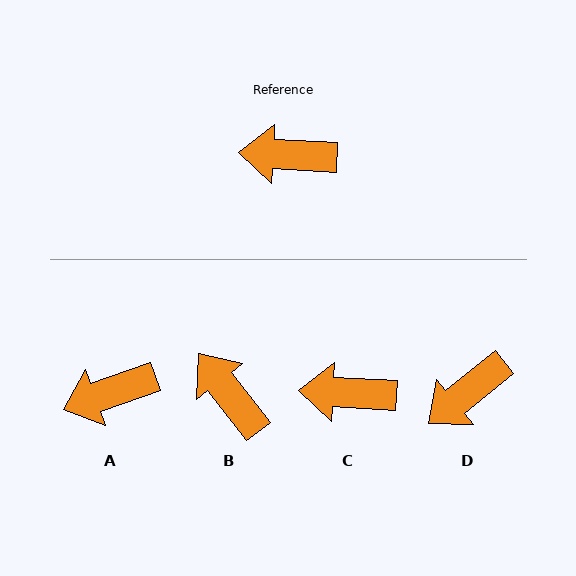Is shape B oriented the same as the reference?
No, it is off by about 49 degrees.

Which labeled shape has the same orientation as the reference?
C.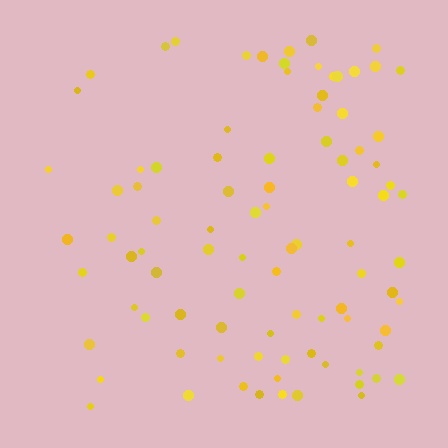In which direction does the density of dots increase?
From left to right, with the right side densest.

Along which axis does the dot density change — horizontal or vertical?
Horizontal.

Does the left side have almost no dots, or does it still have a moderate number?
Still a moderate number, just noticeably fewer than the right.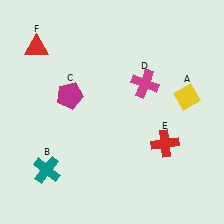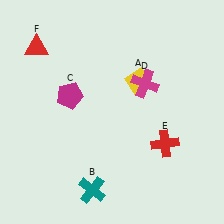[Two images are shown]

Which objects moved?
The objects that moved are: the yellow diamond (A), the teal cross (B).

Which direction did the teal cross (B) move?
The teal cross (B) moved right.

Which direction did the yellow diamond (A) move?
The yellow diamond (A) moved left.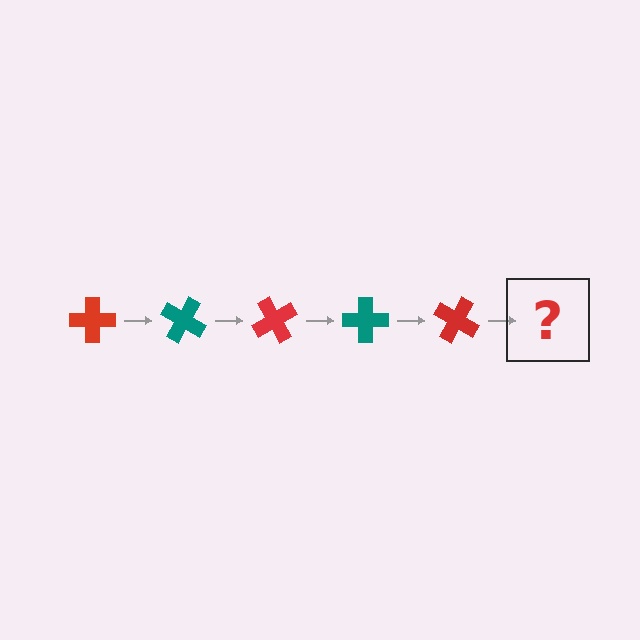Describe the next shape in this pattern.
It should be a teal cross, rotated 150 degrees from the start.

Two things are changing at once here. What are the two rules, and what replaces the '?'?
The two rules are that it rotates 30 degrees each step and the color cycles through red and teal. The '?' should be a teal cross, rotated 150 degrees from the start.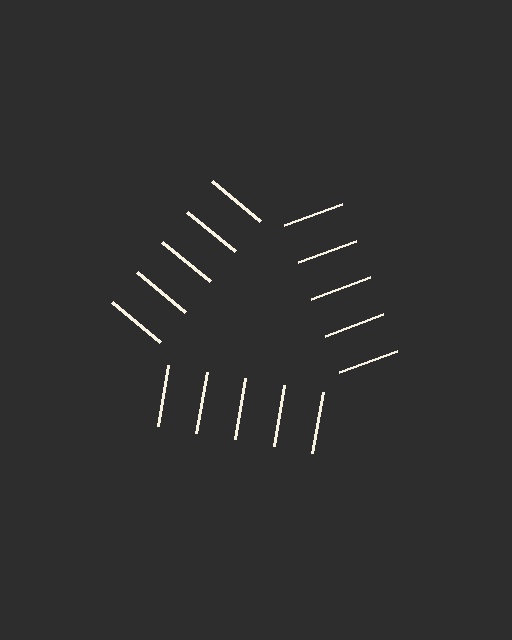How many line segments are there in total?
15 — 5 along each of the 3 edges.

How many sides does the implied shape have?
3 sides — the line-ends trace a triangle.